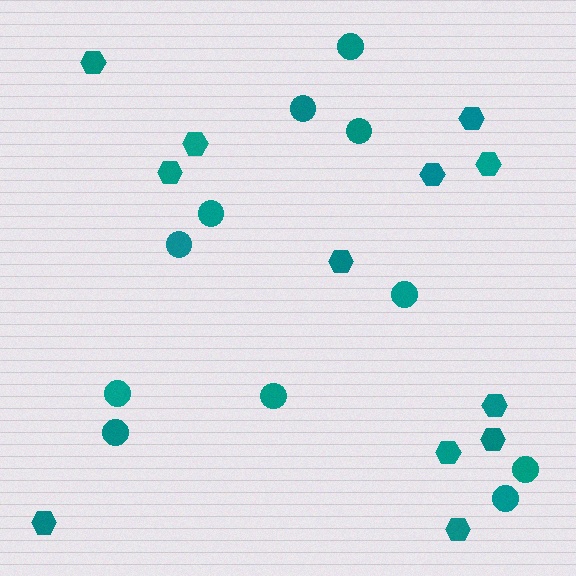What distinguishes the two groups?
There are 2 groups: one group of circles (11) and one group of hexagons (12).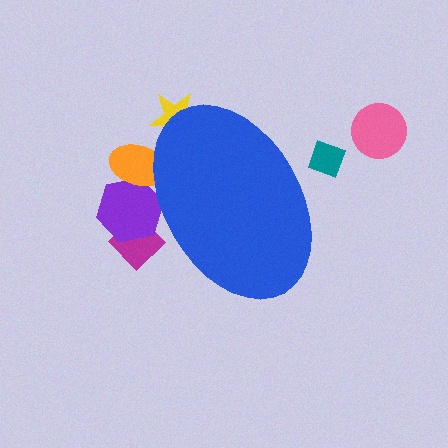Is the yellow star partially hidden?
Yes, the yellow star is partially hidden behind the blue ellipse.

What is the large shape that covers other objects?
A blue ellipse.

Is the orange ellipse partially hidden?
Yes, the orange ellipse is partially hidden behind the blue ellipse.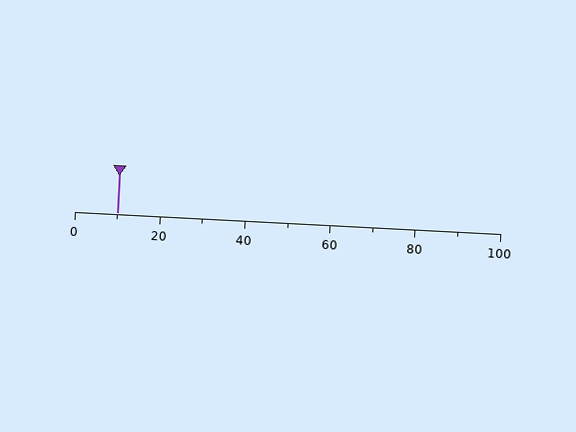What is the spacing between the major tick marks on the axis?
The major ticks are spaced 20 apart.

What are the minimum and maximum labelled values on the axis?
The axis runs from 0 to 100.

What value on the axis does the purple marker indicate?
The marker indicates approximately 10.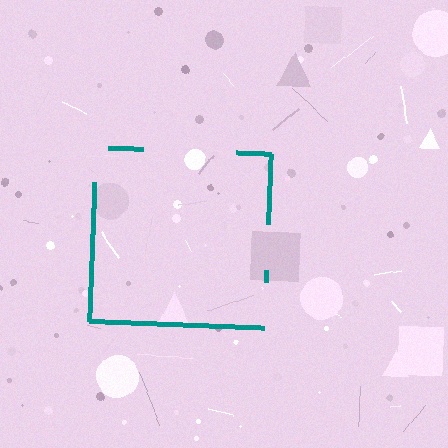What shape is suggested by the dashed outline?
The dashed outline suggests a square.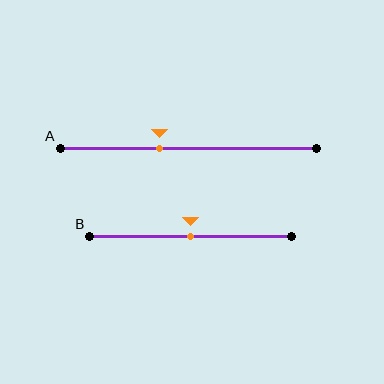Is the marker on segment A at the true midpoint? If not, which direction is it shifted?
No, the marker on segment A is shifted to the left by about 11% of the segment length.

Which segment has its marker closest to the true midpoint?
Segment B has its marker closest to the true midpoint.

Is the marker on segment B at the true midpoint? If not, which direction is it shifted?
Yes, the marker on segment B is at the true midpoint.